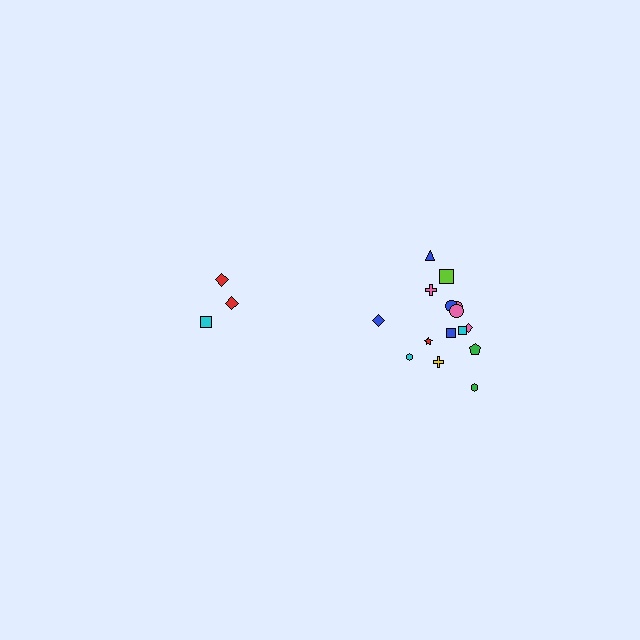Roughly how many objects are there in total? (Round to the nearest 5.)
Roughly 20 objects in total.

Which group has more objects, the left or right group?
The right group.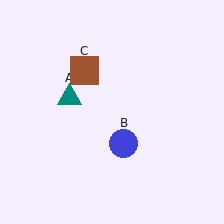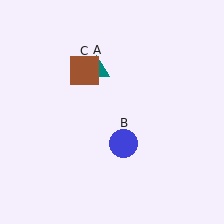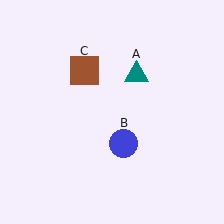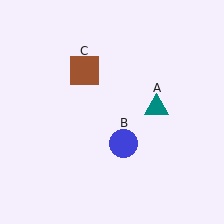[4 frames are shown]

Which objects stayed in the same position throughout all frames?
Blue circle (object B) and brown square (object C) remained stationary.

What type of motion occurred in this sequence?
The teal triangle (object A) rotated clockwise around the center of the scene.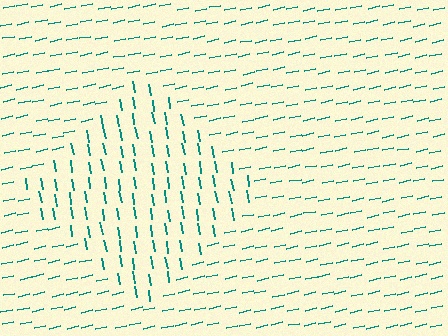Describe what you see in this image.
The image is filled with small teal line segments. A diamond region in the image has lines oriented differently from the surrounding lines, creating a visible texture boundary.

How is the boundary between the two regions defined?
The boundary is defined purely by a change in line orientation (approximately 87 degrees difference). All lines are the same color and thickness.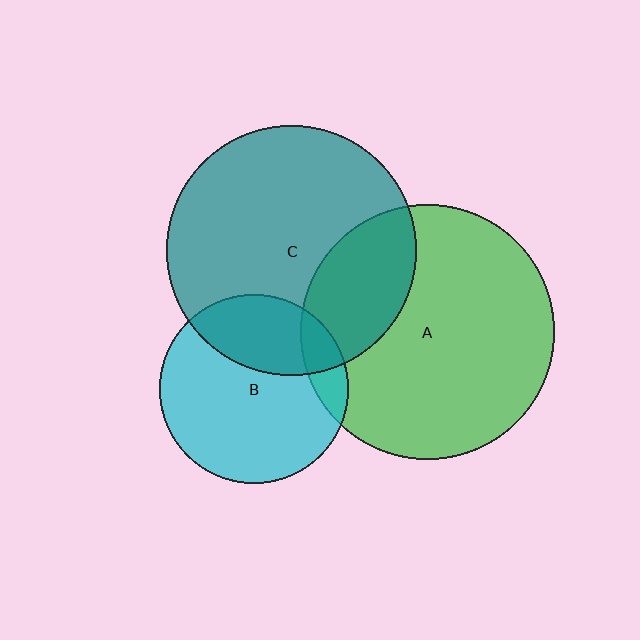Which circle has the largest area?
Circle A (green).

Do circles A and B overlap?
Yes.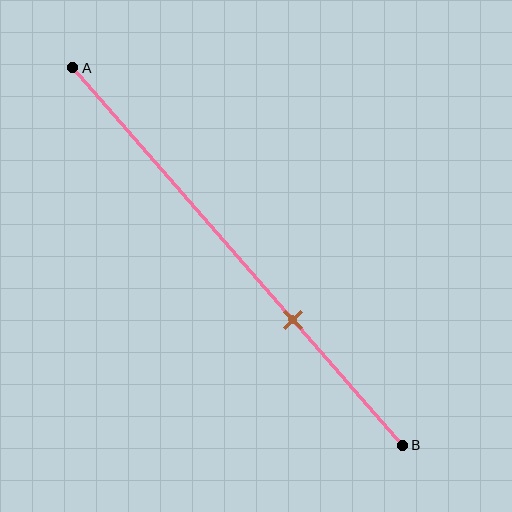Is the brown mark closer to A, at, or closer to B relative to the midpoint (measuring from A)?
The brown mark is closer to point B than the midpoint of segment AB.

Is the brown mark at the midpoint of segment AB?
No, the mark is at about 65% from A, not at the 50% midpoint.